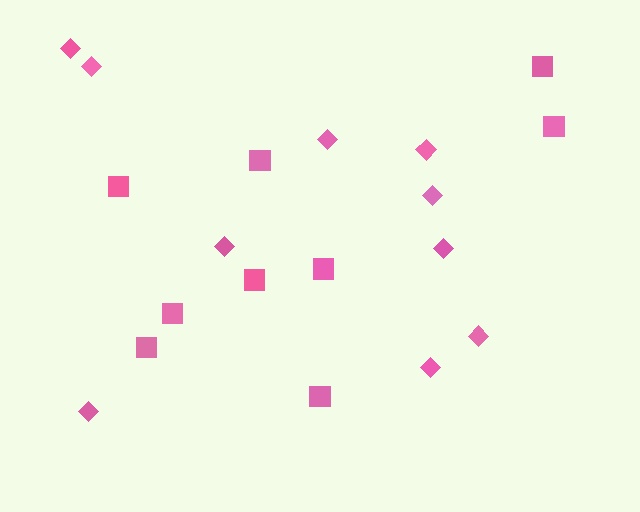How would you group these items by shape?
There are 2 groups: one group of diamonds (10) and one group of squares (9).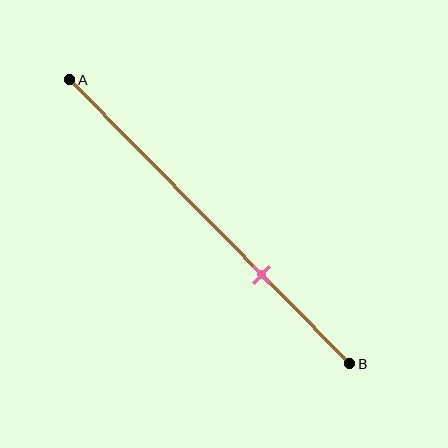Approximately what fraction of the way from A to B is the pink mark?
The pink mark is approximately 70% of the way from A to B.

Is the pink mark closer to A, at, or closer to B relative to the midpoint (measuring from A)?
The pink mark is closer to point B than the midpoint of segment AB.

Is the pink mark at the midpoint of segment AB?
No, the mark is at about 70% from A, not at the 50% midpoint.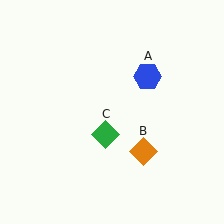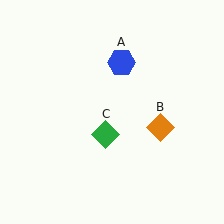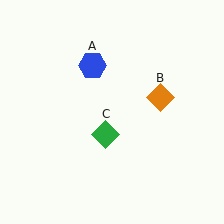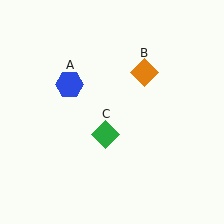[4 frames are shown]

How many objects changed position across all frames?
2 objects changed position: blue hexagon (object A), orange diamond (object B).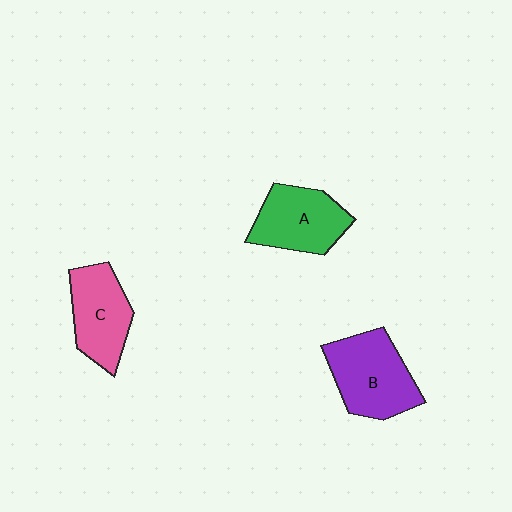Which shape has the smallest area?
Shape C (pink).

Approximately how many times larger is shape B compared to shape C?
Approximately 1.2 times.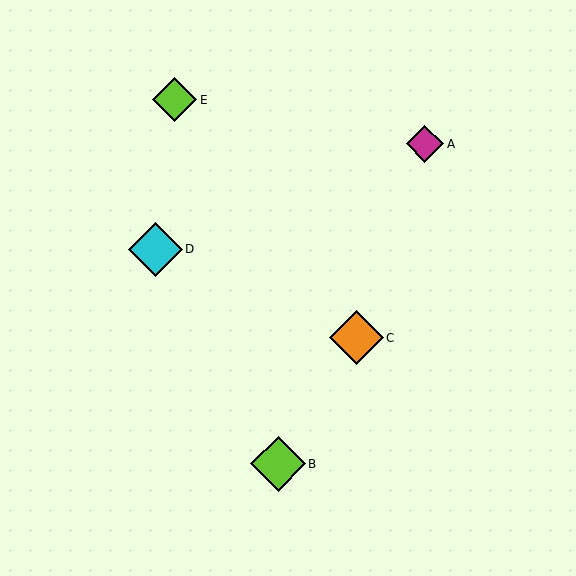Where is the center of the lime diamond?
The center of the lime diamond is at (278, 464).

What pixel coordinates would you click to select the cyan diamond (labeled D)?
Click at (155, 249) to select the cyan diamond D.